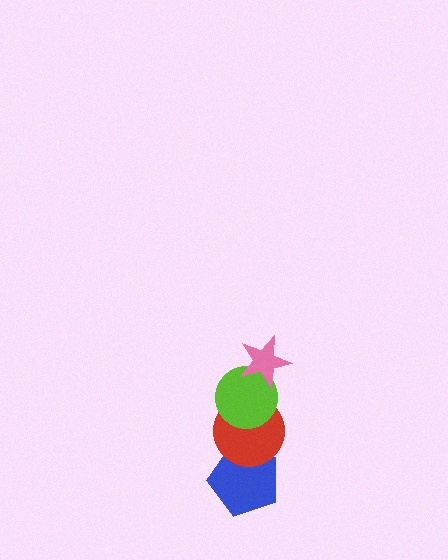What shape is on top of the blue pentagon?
The red circle is on top of the blue pentagon.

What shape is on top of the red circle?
The lime circle is on top of the red circle.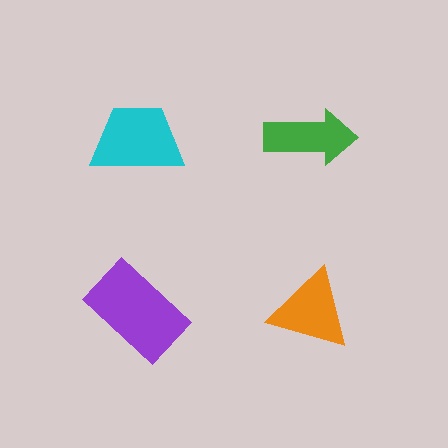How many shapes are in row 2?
2 shapes.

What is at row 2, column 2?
An orange triangle.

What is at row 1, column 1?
A cyan trapezoid.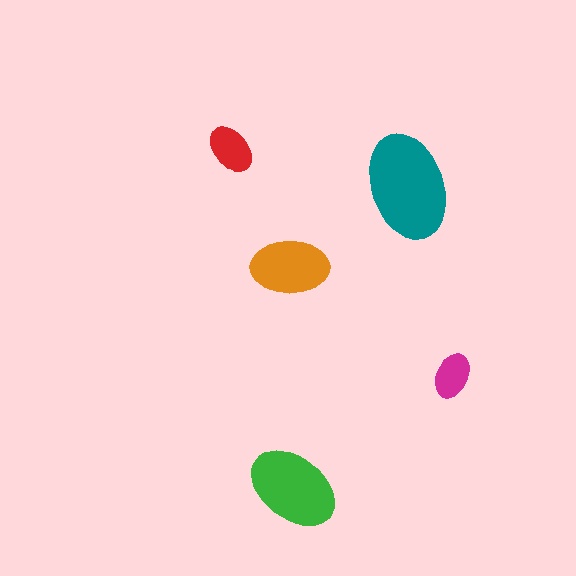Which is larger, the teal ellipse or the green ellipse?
The teal one.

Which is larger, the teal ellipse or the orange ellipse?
The teal one.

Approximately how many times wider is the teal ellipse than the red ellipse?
About 2 times wider.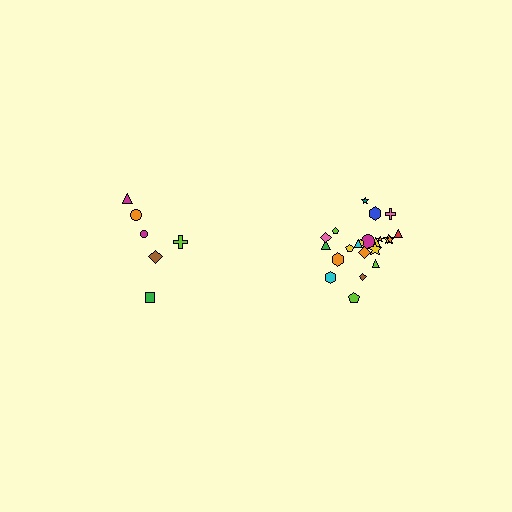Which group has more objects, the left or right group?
The right group.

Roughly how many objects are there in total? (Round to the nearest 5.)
Roughly 30 objects in total.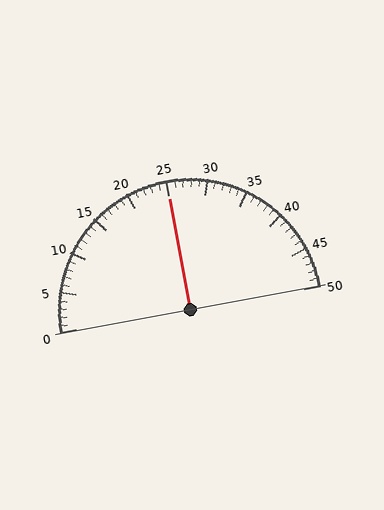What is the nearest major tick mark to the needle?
The nearest major tick mark is 25.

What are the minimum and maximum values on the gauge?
The gauge ranges from 0 to 50.